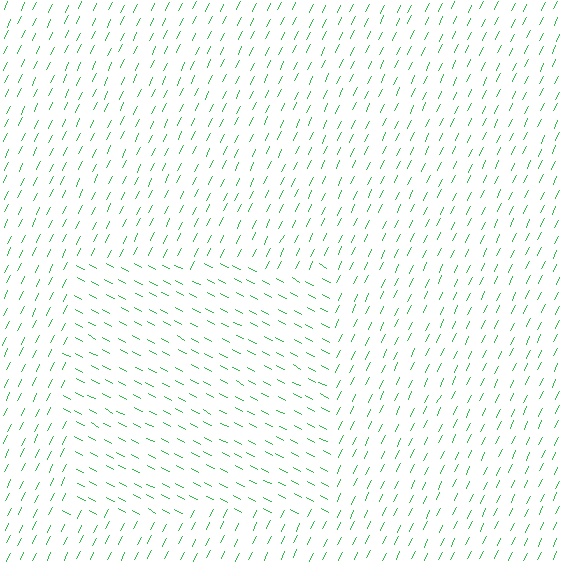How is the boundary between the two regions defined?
The boundary is defined purely by a change in line orientation (approximately 88 degrees difference). All lines are the same color and thickness.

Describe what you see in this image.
The image is filled with small green line segments. A rectangle region in the image has lines oriented differently from the surrounding lines, creating a visible texture boundary.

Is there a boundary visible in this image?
Yes, there is a texture boundary formed by a change in line orientation.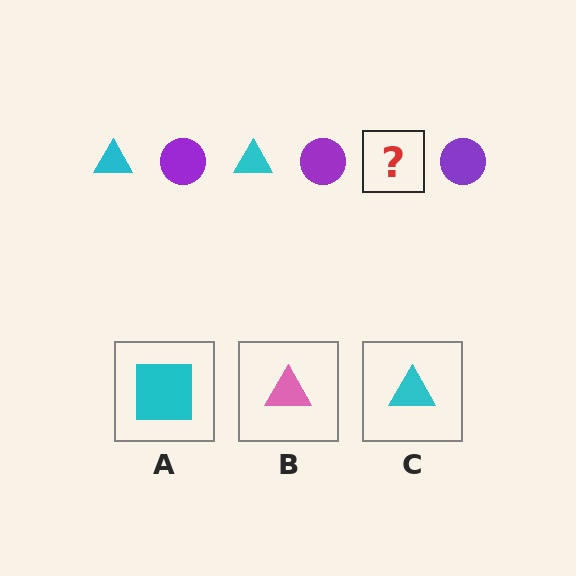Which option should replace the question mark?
Option C.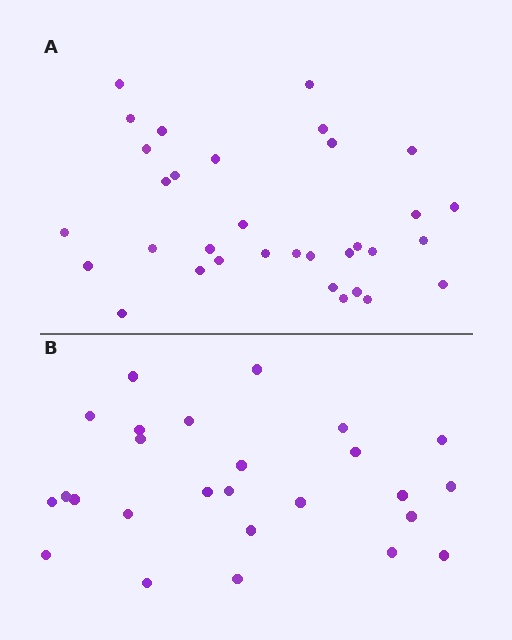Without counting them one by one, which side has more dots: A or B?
Region A (the top region) has more dots.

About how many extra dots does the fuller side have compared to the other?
Region A has roughly 8 or so more dots than region B.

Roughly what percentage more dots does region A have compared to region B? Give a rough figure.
About 25% more.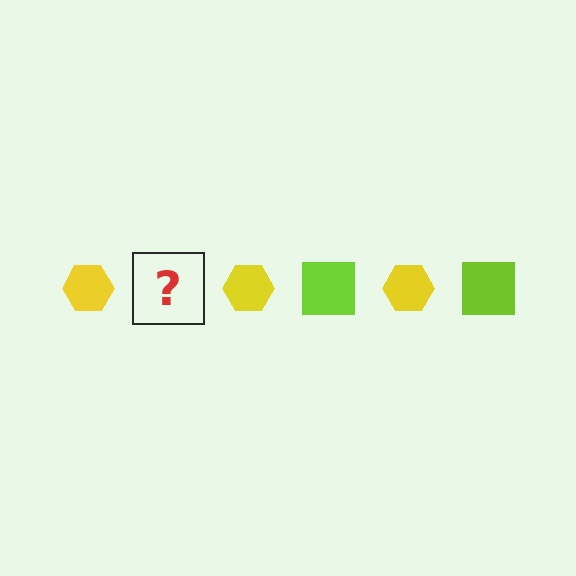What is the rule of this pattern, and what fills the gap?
The rule is that the pattern alternates between yellow hexagon and lime square. The gap should be filled with a lime square.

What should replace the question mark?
The question mark should be replaced with a lime square.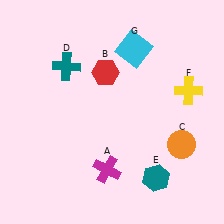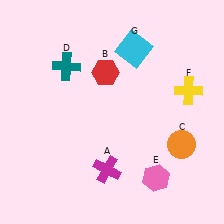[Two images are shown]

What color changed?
The hexagon (E) changed from teal in Image 1 to pink in Image 2.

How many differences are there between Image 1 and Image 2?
There is 1 difference between the two images.